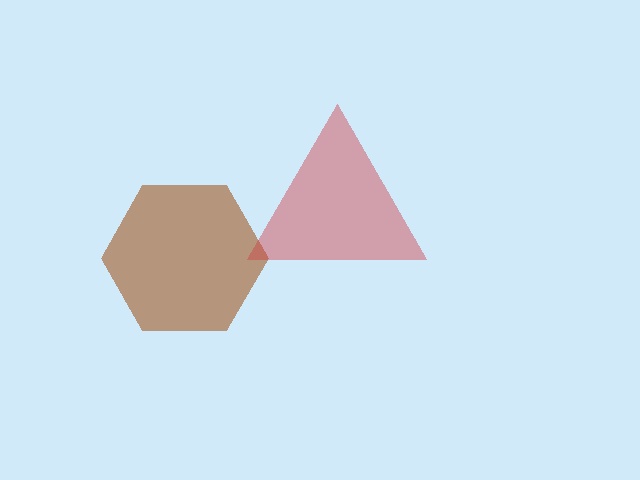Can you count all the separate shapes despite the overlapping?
Yes, there are 2 separate shapes.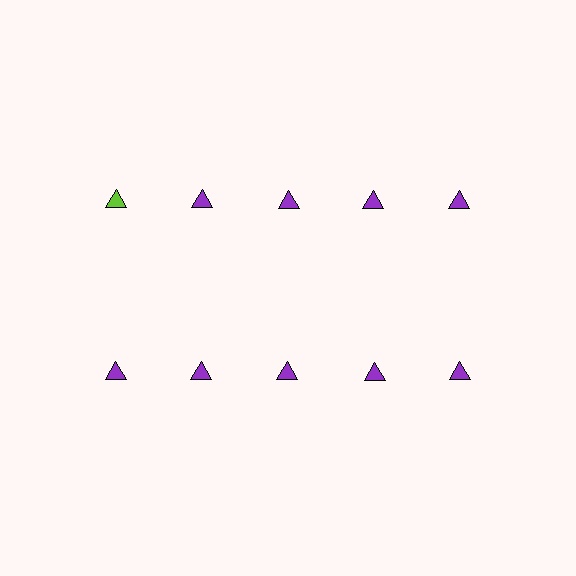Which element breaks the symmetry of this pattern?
The lime triangle in the top row, leftmost column breaks the symmetry. All other shapes are purple triangles.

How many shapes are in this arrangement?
There are 10 shapes arranged in a grid pattern.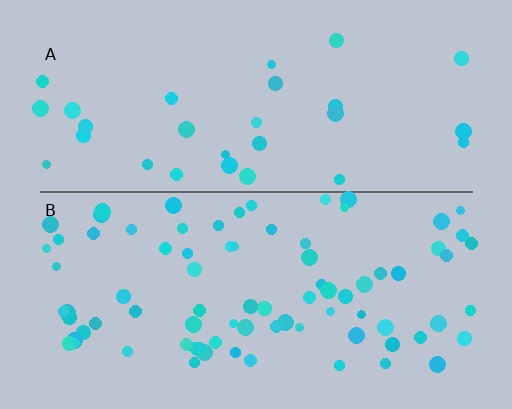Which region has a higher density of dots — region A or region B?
B (the bottom).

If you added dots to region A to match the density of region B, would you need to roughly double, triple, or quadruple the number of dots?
Approximately triple.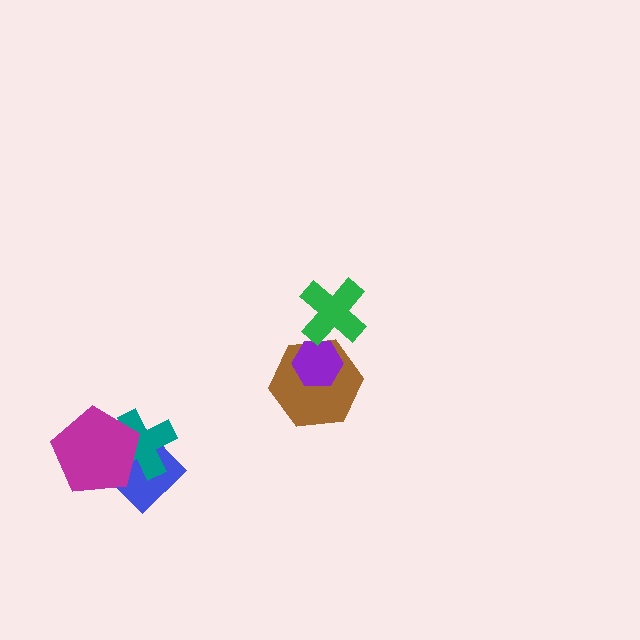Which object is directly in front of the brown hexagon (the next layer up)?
The purple hexagon is directly in front of the brown hexagon.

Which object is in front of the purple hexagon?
The green cross is in front of the purple hexagon.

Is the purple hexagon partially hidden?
Yes, it is partially covered by another shape.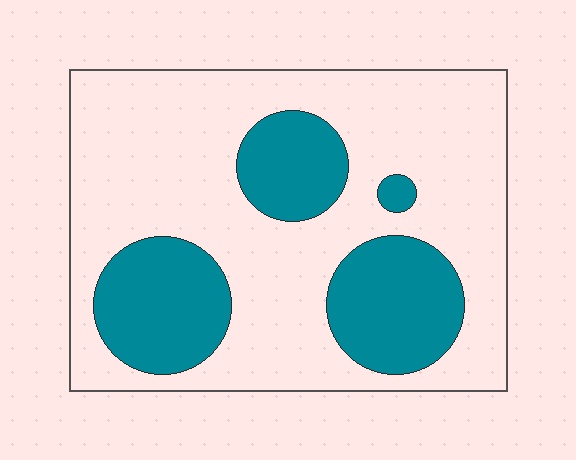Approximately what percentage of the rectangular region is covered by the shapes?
Approximately 30%.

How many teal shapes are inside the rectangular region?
4.